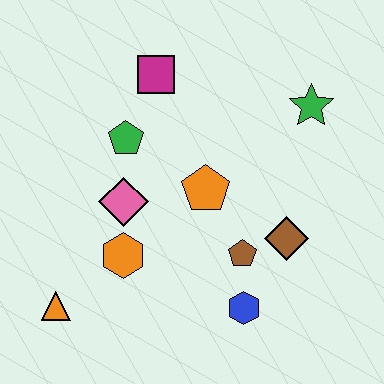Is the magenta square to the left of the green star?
Yes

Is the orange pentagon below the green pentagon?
Yes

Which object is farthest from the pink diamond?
The green star is farthest from the pink diamond.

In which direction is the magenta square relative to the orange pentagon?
The magenta square is above the orange pentagon.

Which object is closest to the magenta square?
The green pentagon is closest to the magenta square.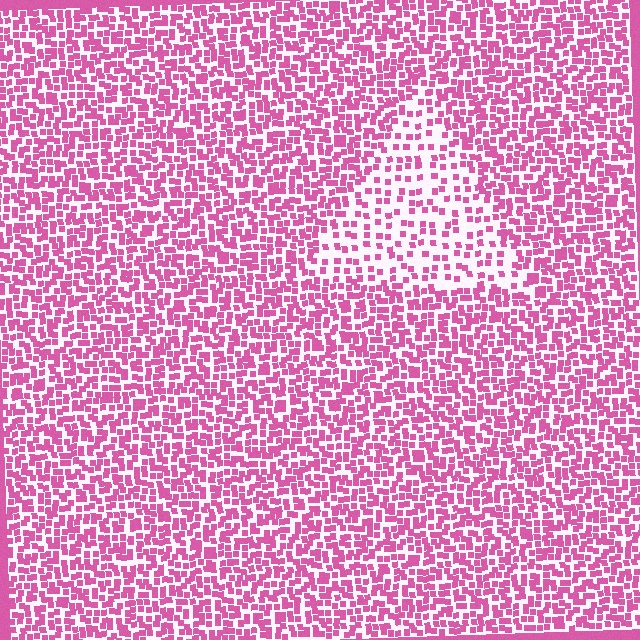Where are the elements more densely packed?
The elements are more densely packed outside the triangle boundary.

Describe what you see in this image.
The image contains small pink elements arranged at two different densities. A triangle-shaped region is visible where the elements are less densely packed than the surrounding area.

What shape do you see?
I see a triangle.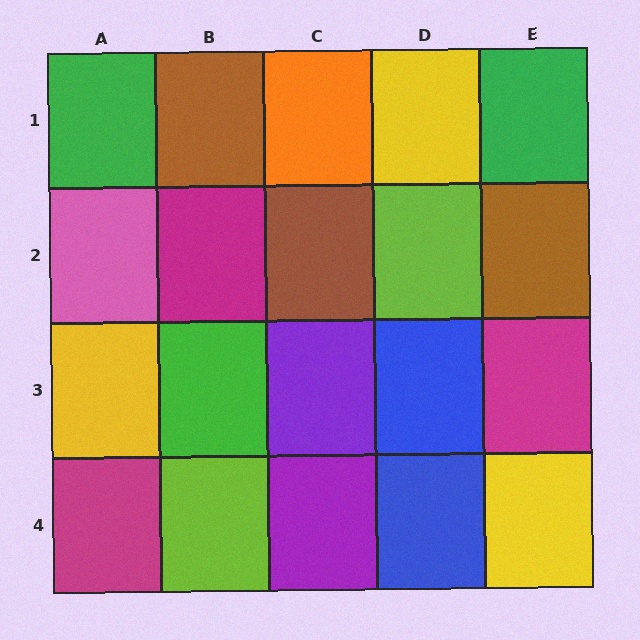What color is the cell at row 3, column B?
Green.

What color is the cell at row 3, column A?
Yellow.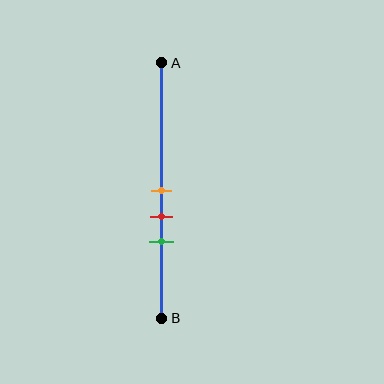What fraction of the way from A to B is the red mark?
The red mark is approximately 60% (0.6) of the way from A to B.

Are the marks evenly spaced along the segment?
Yes, the marks are approximately evenly spaced.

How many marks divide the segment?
There are 3 marks dividing the segment.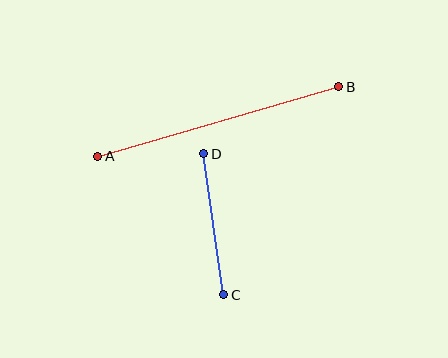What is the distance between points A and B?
The distance is approximately 251 pixels.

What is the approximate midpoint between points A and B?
The midpoint is at approximately (218, 122) pixels.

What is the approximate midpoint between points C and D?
The midpoint is at approximately (214, 224) pixels.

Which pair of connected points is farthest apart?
Points A and B are farthest apart.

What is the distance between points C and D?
The distance is approximately 142 pixels.